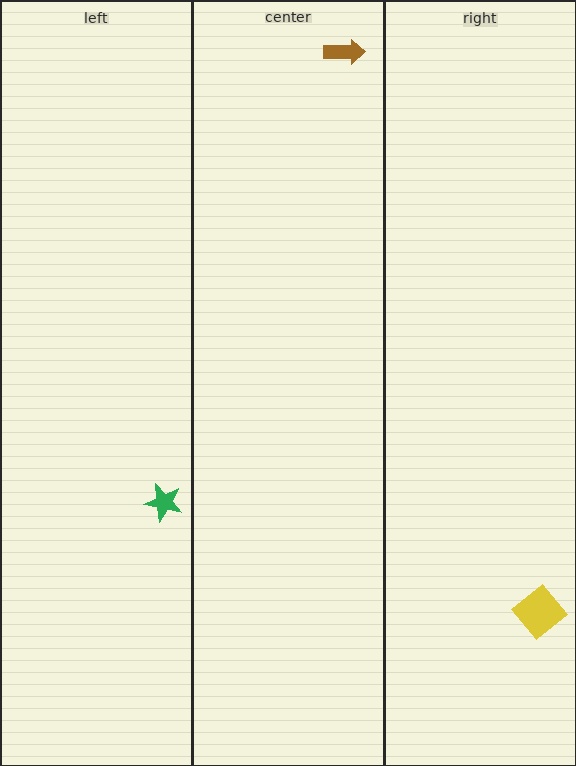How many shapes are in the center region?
1.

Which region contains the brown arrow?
The center region.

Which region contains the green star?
The left region.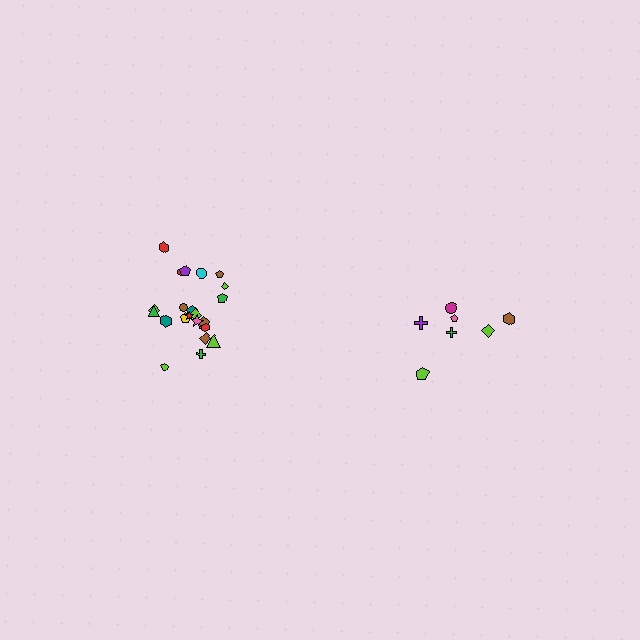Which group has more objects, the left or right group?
The left group.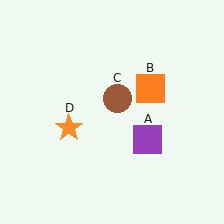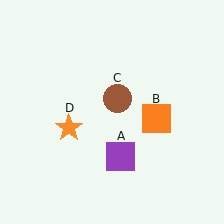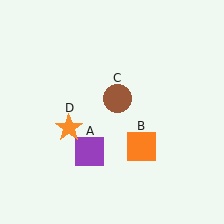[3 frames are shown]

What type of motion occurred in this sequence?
The purple square (object A), orange square (object B) rotated clockwise around the center of the scene.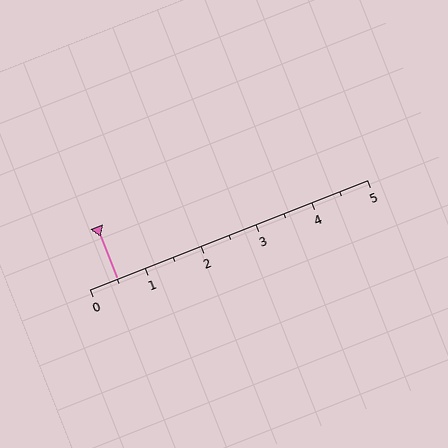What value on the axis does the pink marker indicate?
The marker indicates approximately 0.5.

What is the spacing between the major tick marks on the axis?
The major ticks are spaced 1 apart.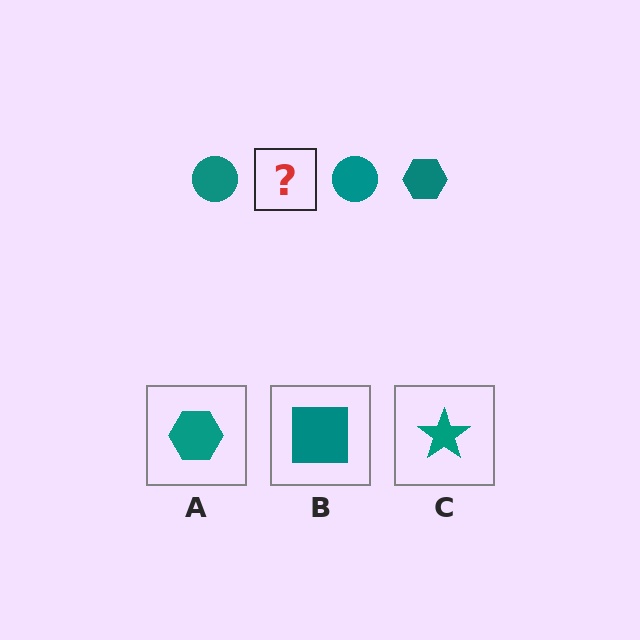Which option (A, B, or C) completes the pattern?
A.